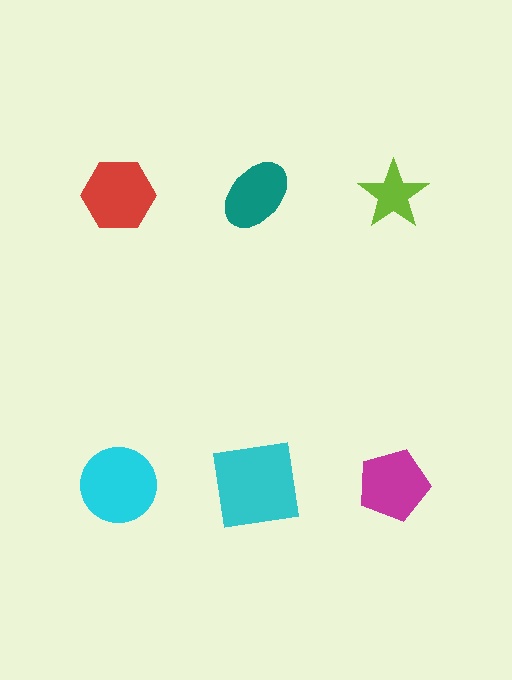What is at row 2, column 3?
A magenta pentagon.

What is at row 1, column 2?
A teal ellipse.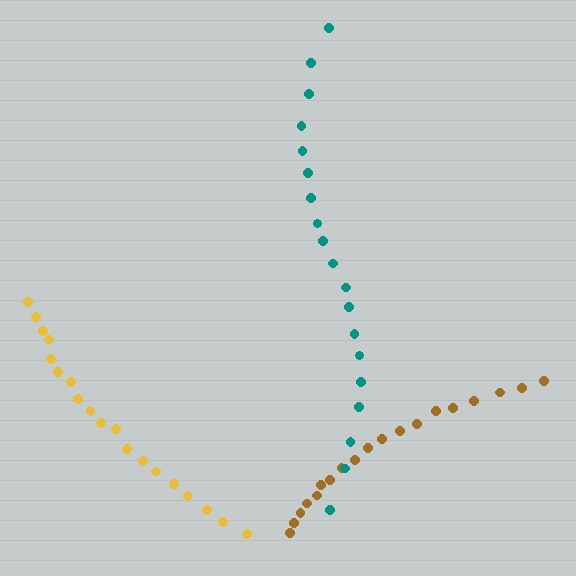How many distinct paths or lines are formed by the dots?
There are 3 distinct paths.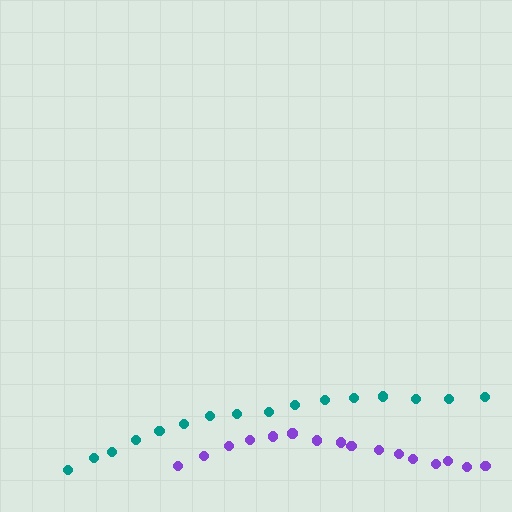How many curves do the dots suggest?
There are 2 distinct paths.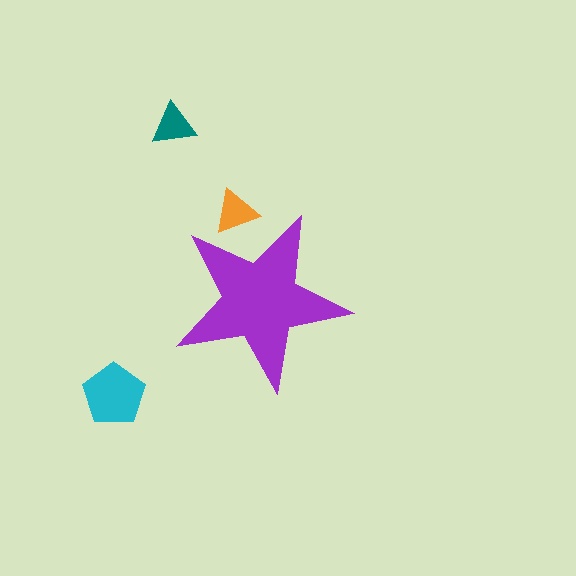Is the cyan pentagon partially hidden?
No, the cyan pentagon is fully visible.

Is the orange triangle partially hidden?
Yes, the orange triangle is partially hidden behind the purple star.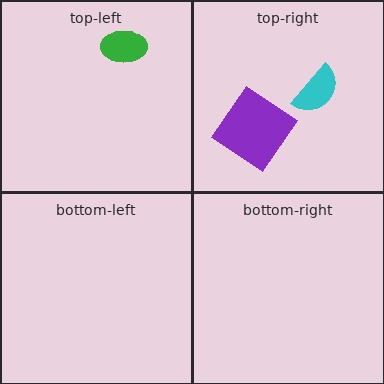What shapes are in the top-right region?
The cyan semicircle, the purple diamond.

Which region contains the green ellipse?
The top-left region.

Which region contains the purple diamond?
The top-right region.